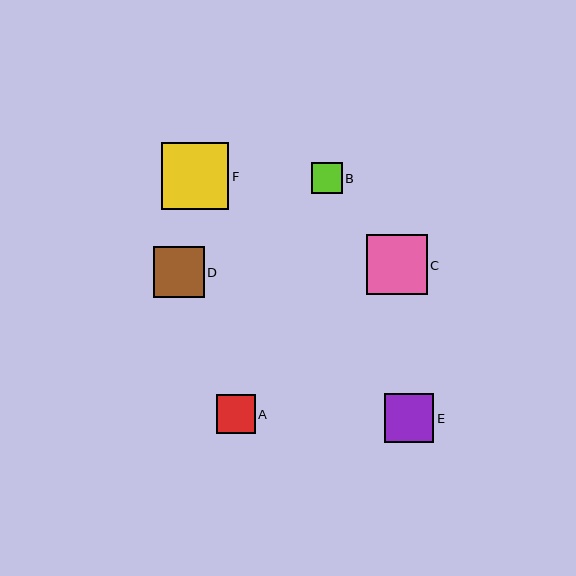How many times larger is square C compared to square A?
Square C is approximately 1.6 times the size of square A.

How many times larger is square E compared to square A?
Square E is approximately 1.3 times the size of square A.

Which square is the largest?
Square F is the largest with a size of approximately 67 pixels.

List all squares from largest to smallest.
From largest to smallest: F, C, D, E, A, B.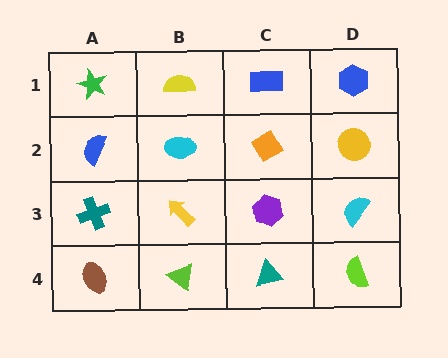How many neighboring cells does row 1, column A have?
2.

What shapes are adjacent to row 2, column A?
A green star (row 1, column A), a teal cross (row 3, column A), a cyan ellipse (row 2, column B).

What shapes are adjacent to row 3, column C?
An orange diamond (row 2, column C), a teal triangle (row 4, column C), a yellow arrow (row 3, column B), a cyan semicircle (row 3, column D).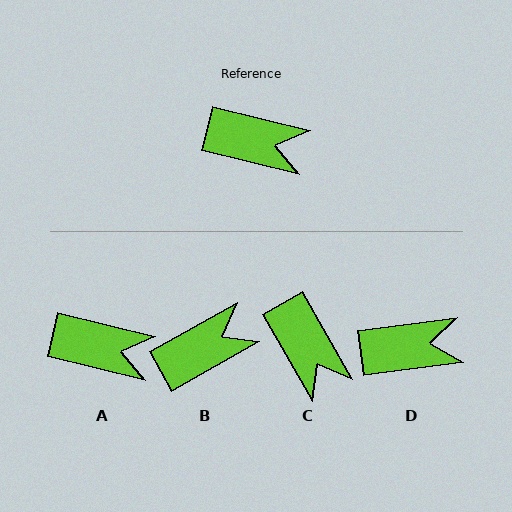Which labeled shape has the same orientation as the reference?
A.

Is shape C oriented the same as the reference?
No, it is off by about 47 degrees.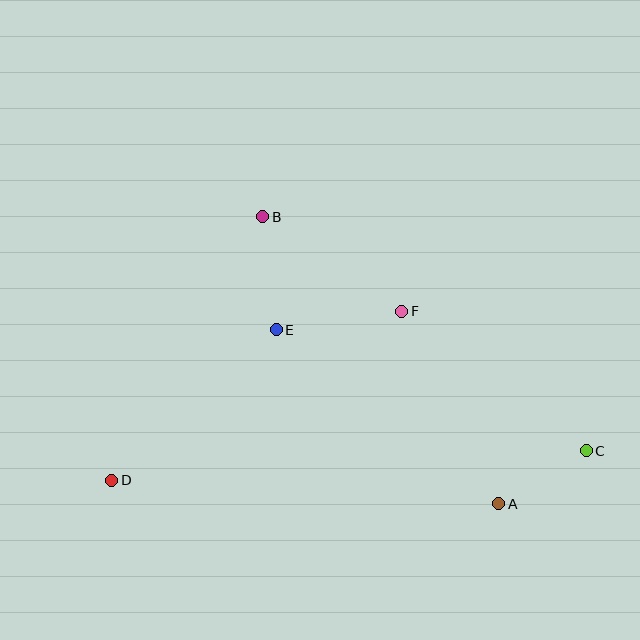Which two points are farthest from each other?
Points C and D are farthest from each other.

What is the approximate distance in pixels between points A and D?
The distance between A and D is approximately 387 pixels.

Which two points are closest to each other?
Points A and C are closest to each other.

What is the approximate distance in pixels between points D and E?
The distance between D and E is approximately 223 pixels.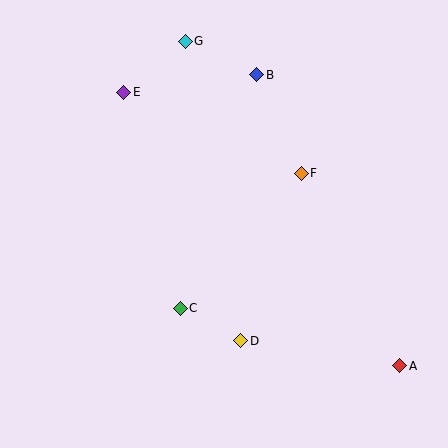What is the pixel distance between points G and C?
The distance between G and C is 267 pixels.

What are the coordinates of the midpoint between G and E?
The midpoint between G and E is at (155, 67).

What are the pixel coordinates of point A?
Point A is at (400, 366).